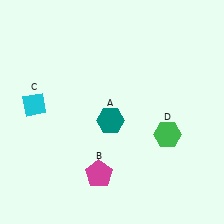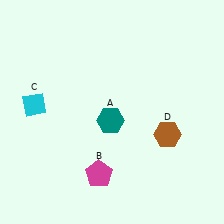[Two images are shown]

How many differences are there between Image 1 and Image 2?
There is 1 difference between the two images.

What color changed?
The hexagon (D) changed from green in Image 1 to brown in Image 2.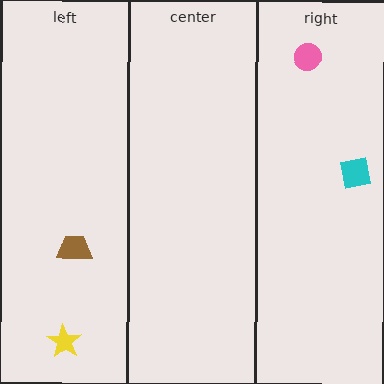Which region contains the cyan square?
The right region.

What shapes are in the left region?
The brown trapezoid, the yellow star.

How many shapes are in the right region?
2.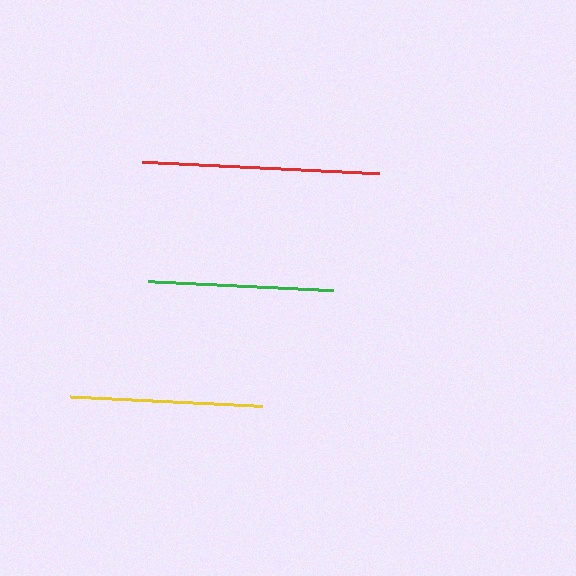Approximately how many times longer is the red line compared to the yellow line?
The red line is approximately 1.2 times the length of the yellow line.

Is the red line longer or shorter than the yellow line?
The red line is longer than the yellow line.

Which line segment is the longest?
The red line is the longest at approximately 237 pixels.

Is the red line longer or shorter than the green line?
The red line is longer than the green line.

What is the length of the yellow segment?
The yellow segment is approximately 192 pixels long.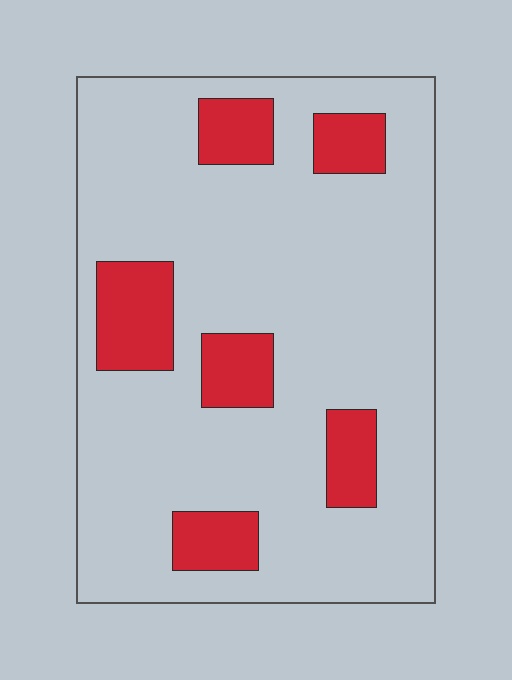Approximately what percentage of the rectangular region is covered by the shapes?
Approximately 20%.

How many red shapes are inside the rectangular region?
6.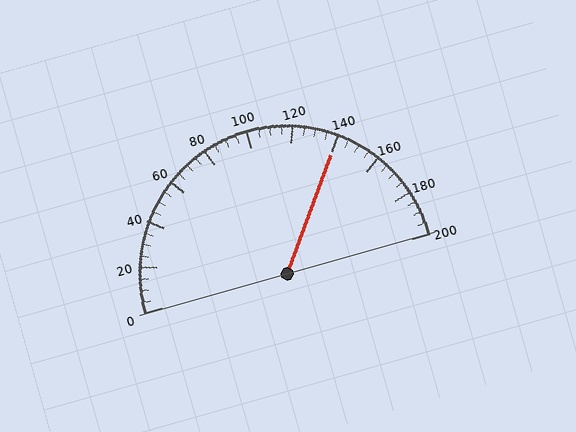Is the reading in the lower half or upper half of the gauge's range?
The reading is in the upper half of the range (0 to 200).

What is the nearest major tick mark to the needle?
The nearest major tick mark is 140.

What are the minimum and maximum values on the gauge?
The gauge ranges from 0 to 200.